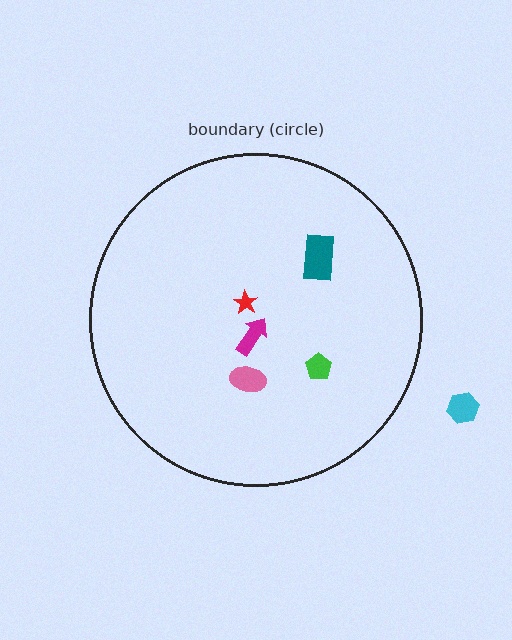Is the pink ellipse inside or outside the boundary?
Inside.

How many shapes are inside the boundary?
5 inside, 1 outside.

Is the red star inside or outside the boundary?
Inside.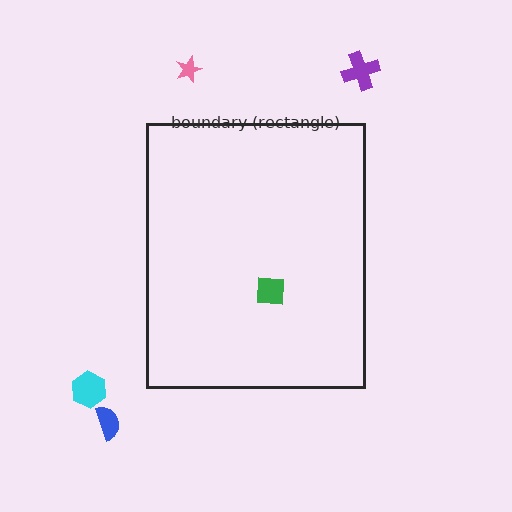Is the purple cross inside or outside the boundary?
Outside.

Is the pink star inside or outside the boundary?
Outside.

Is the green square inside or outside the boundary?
Inside.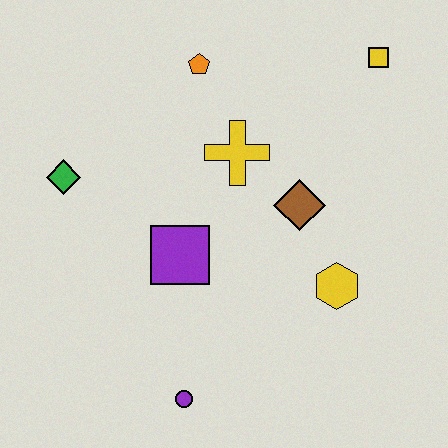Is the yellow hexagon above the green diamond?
No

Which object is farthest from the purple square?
The yellow square is farthest from the purple square.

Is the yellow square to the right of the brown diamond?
Yes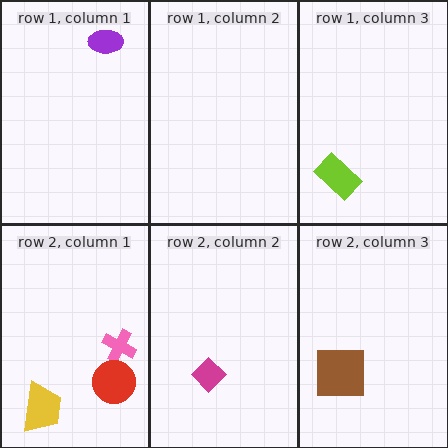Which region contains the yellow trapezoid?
The row 2, column 1 region.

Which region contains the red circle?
The row 2, column 1 region.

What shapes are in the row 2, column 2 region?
The magenta diamond.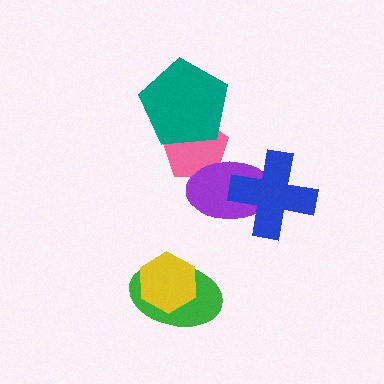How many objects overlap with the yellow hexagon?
1 object overlaps with the yellow hexagon.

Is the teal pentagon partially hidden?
No, no other shape covers it.